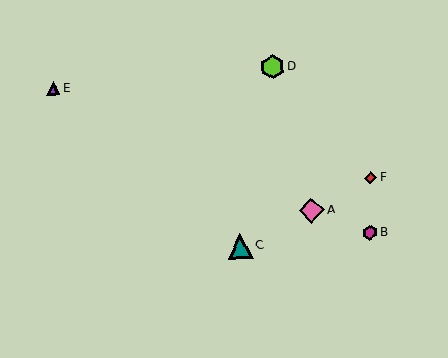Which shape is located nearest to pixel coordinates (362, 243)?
The magenta hexagon (labeled B) at (370, 233) is nearest to that location.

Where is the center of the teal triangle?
The center of the teal triangle is at (240, 246).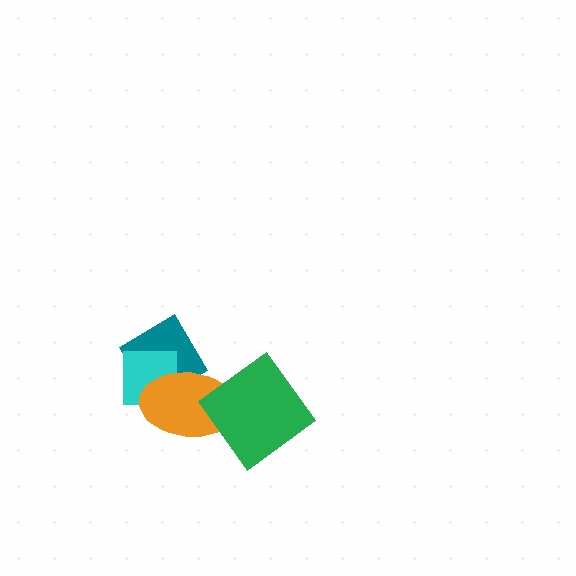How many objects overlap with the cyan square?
2 objects overlap with the cyan square.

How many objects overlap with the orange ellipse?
3 objects overlap with the orange ellipse.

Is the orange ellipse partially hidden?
Yes, it is partially covered by another shape.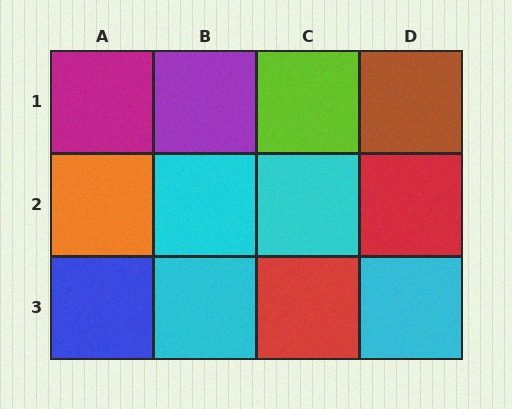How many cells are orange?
1 cell is orange.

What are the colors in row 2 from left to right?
Orange, cyan, cyan, red.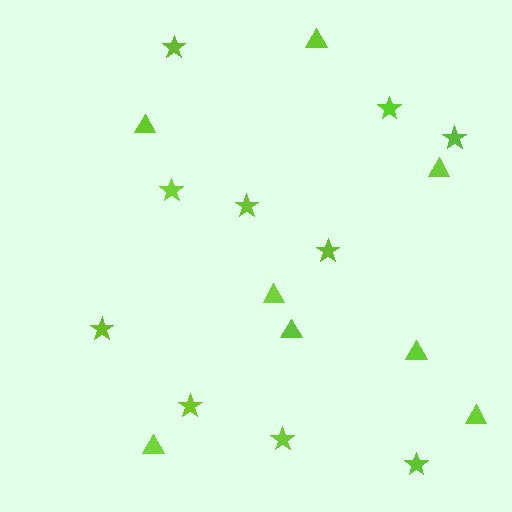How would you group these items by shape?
There are 2 groups: one group of triangles (8) and one group of stars (10).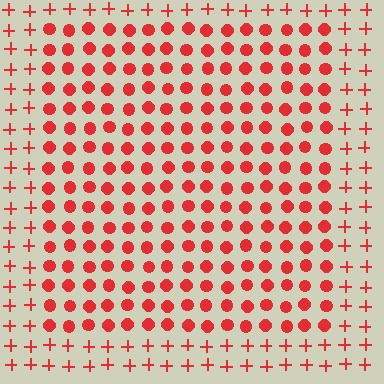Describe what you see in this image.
The image is filled with small red elements arranged in a uniform grid. A rectangle-shaped region contains circles, while the surrounding area contains plus signs. The boundary is defined purely by the change in element shape.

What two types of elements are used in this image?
The image uses circles inside the rectangle region and plus signs outside it.